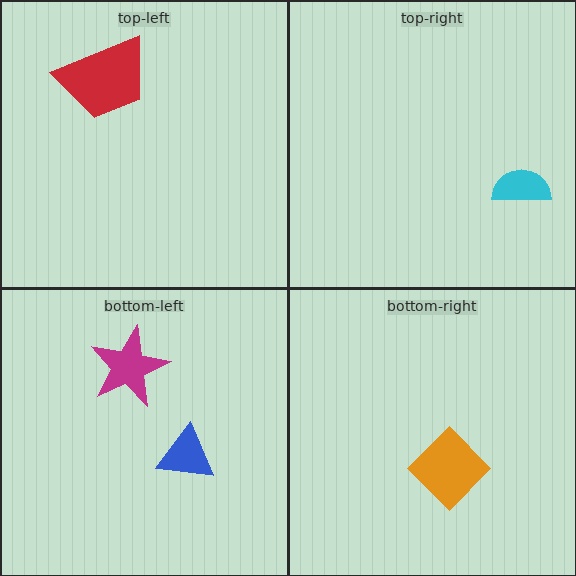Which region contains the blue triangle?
The bottom-left region.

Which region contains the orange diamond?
The bottom-right region.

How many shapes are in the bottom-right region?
1.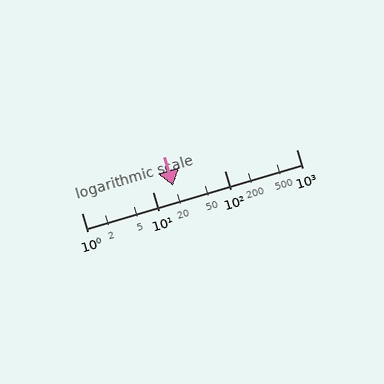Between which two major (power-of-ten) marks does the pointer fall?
The pointer is between 10 and 100.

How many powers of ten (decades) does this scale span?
The scale spans 3 decades, from 1 to 1000.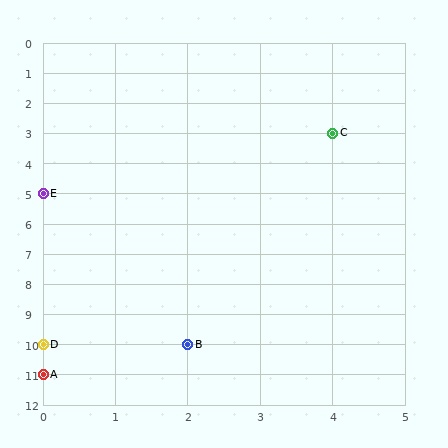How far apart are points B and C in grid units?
Points B and C are 2 columns and 7 rows apart (about 7.3 grid units diagonally).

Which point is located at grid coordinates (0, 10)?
Point D is at (0, 10).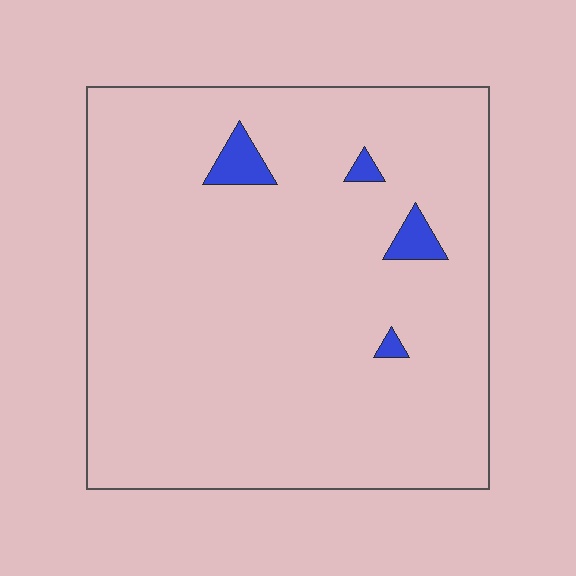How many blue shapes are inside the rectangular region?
4.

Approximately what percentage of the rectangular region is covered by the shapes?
Approximately 5%.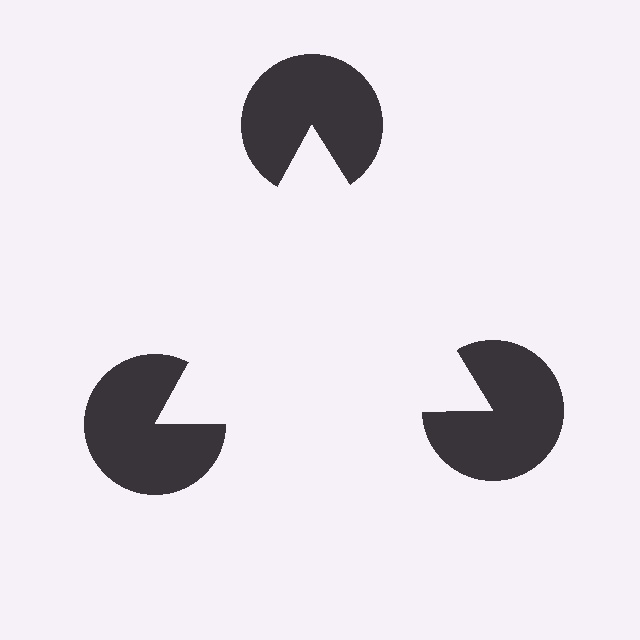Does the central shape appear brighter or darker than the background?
It typically appears slightly brighter than the background, even though no actual brightness change is drawn.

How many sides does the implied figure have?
3 sides.